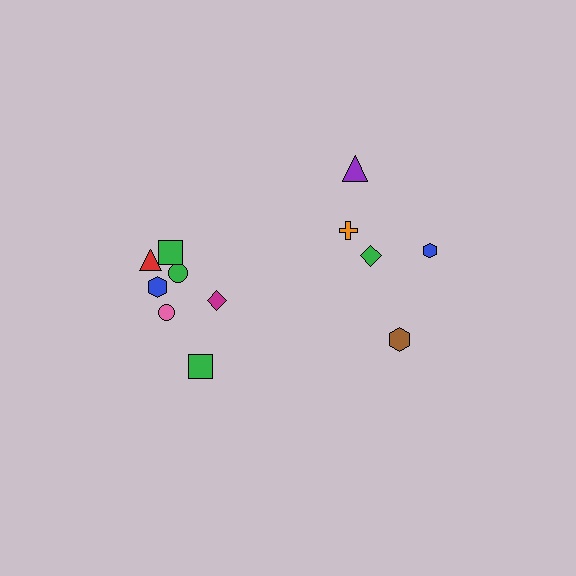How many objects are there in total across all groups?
There are 12 objects.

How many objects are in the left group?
There are 7 objects.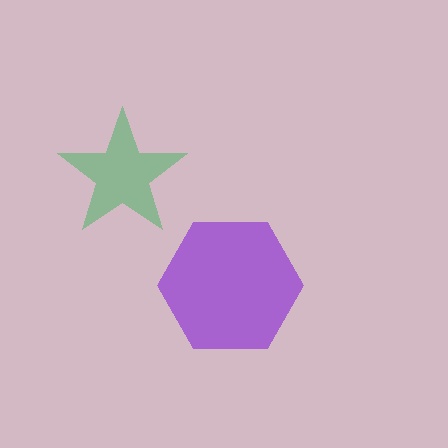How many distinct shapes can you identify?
There are 2 distinct shapes: a green star, a purple hexagon.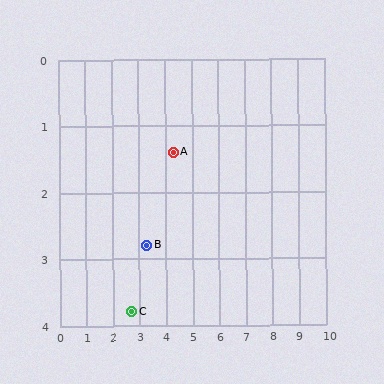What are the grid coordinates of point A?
Point A is at approximately (4.3, 1.4).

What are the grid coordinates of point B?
Point B is at approximately (3.3, 2.8).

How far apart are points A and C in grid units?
Points A and C are about 2.9 grid units apart.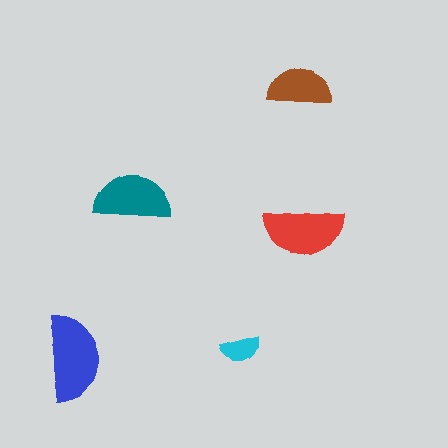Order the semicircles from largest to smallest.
the blue one, the red one, the teal one, the brown one, the cyan one.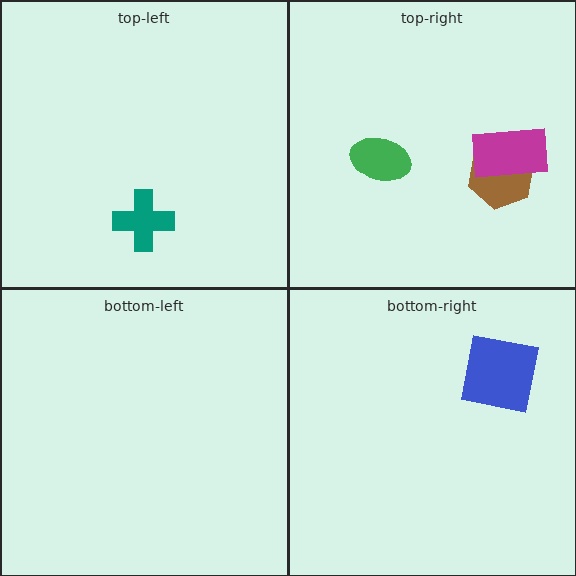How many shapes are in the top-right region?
3.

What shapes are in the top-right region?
The green ellipse, the brown hexagon, the magenta rectangle.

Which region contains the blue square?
The bottom-right region.